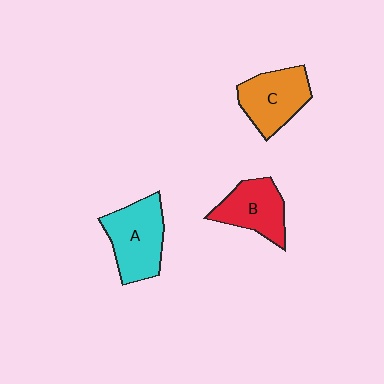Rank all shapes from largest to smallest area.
From largest to smallest: A (cyan), C (orange), B (red).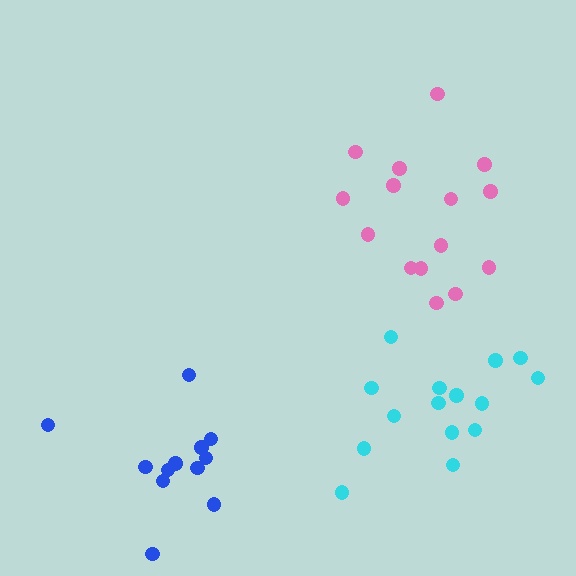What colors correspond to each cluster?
The clusters are colored: pink, cyan, blue.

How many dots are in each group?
Group 1: 15 dots, Group 2: 15 dots, Group 3: 12 dots (42 total).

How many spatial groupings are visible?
There are 3 spatial groupings.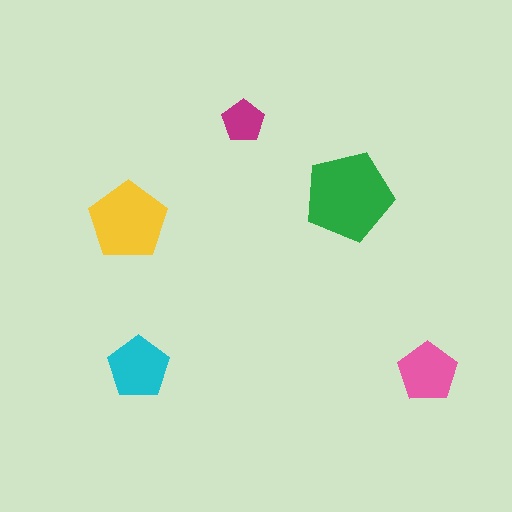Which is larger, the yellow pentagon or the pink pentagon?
The yellow one.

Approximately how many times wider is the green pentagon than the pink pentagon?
About 1.5 times wider.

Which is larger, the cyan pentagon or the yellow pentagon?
The yellow one.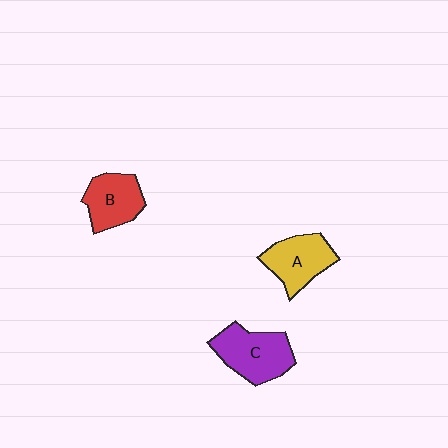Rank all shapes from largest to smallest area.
From largest to smallest: C (purple), A (yellow), B (red).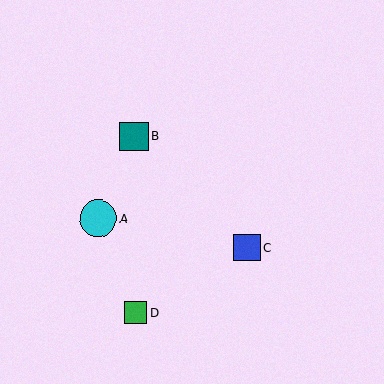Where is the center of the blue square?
The center of the blue square is at (247, 248).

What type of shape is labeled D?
Shape D is a green square.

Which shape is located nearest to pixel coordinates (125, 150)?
The teal square (labeled B) at (134, 136) is nearest to that location.